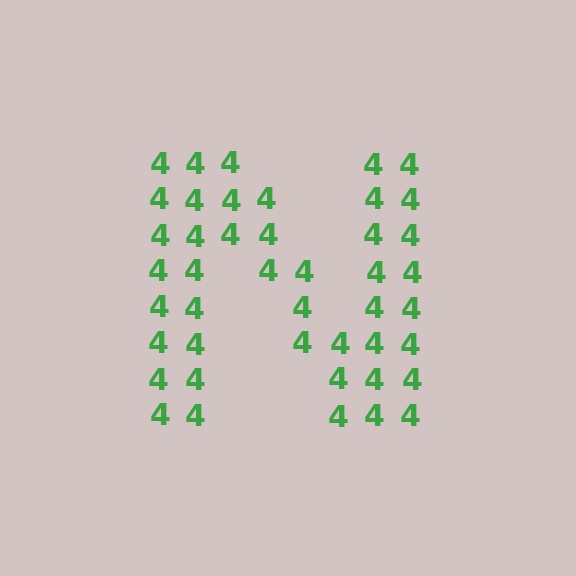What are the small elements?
The small elements are digit 4's.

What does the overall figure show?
The overall figure shows the letter N.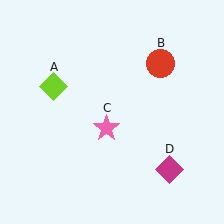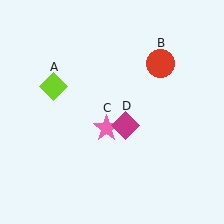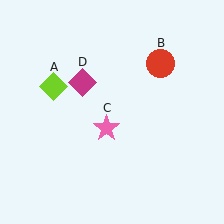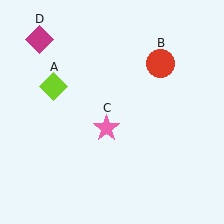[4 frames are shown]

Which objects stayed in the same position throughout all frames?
Lime diamond (object A) and red circle (object B) and pink star (object C) remained stationary.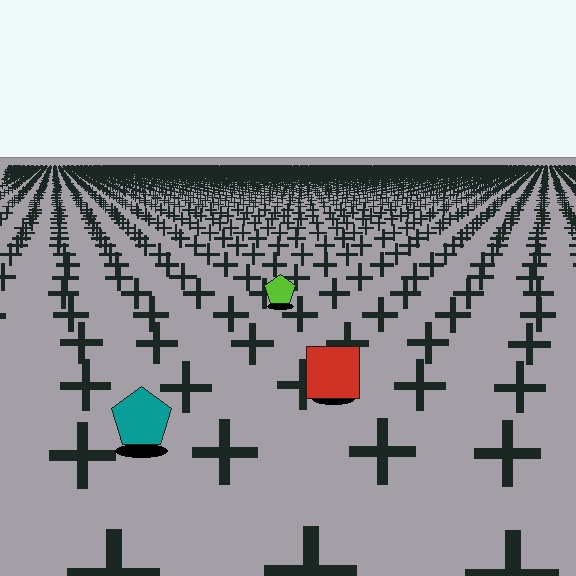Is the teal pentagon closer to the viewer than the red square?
Yes. The teal pentagon is closer — you can tell from the texture gradient: the ground texture is coarser near it.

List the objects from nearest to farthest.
From nearest to farthest: the teal pentagon, the red square, the lime pentagon.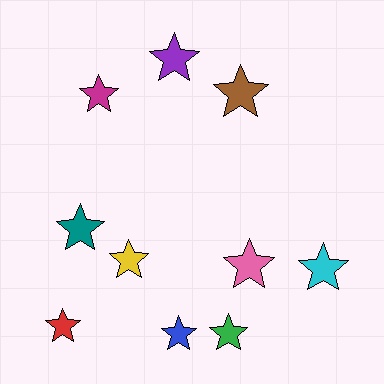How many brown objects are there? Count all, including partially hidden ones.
There is 1 brown object.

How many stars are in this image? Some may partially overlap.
There are 10 stars.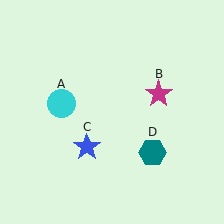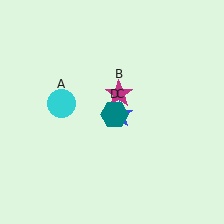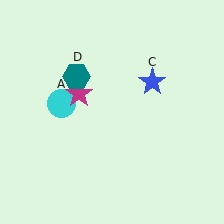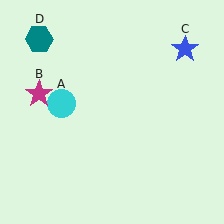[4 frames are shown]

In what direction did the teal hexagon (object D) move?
The teal hexagon (object D) moved up and to the left.